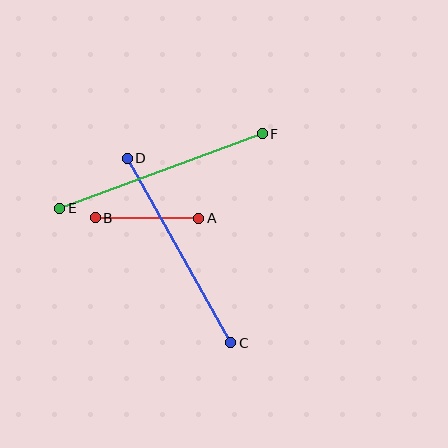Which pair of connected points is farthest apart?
Points E and F are farthest apart.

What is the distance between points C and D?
The distance is approximately 212 pixels.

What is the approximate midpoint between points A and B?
The midpoint is at approximately (147, 218) pixels.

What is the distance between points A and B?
The distance is approximately 104 pixels.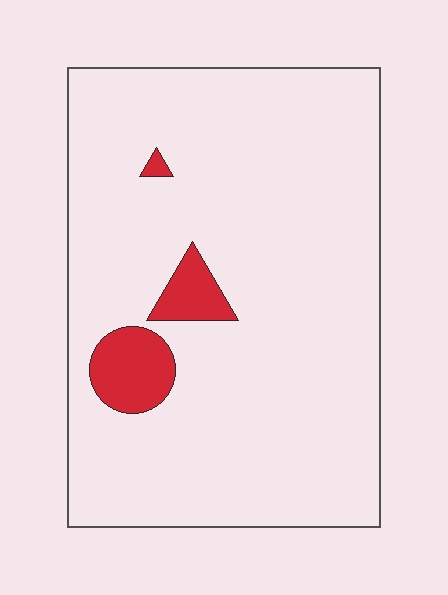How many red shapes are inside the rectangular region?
3.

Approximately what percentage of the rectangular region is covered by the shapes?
Approximately 5%.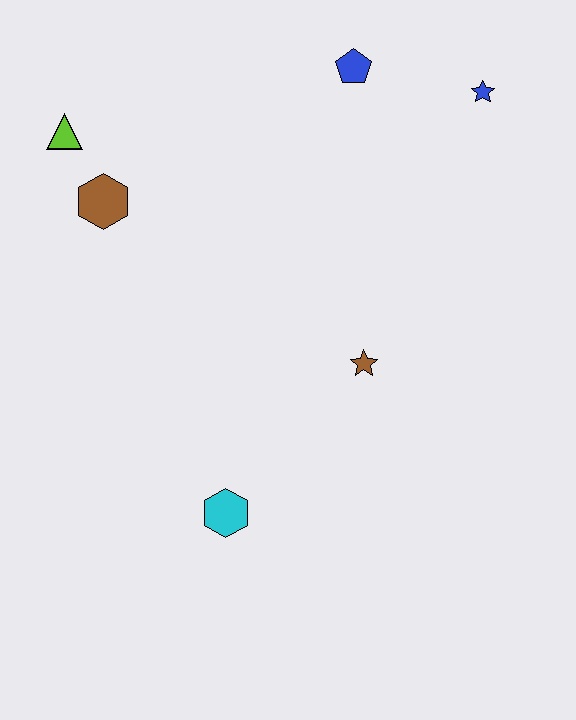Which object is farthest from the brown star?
The lime triangle is farthest from the brown star.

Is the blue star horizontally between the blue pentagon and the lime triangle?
No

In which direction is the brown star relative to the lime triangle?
The brown star is to the right of the lime triangle.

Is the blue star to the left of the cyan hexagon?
No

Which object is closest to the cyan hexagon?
The brown star is closest to the cyan hexagon.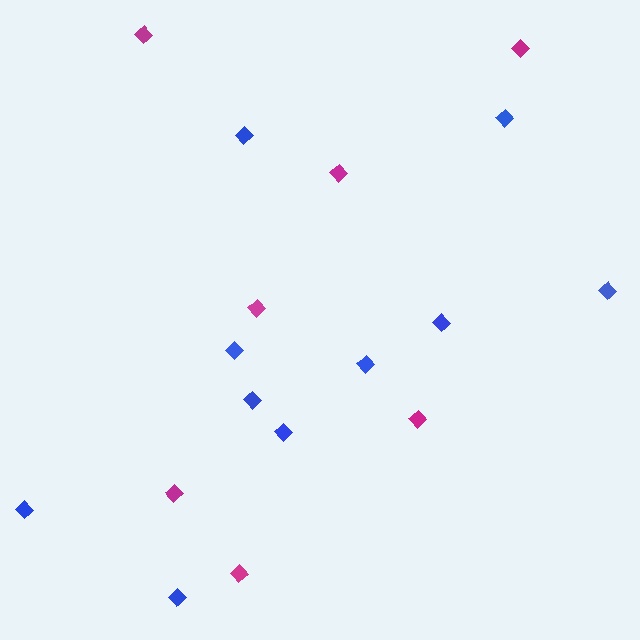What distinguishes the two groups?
There are 2 groups: one group of blue diamonds (10) and one group of magenta diamonds (7).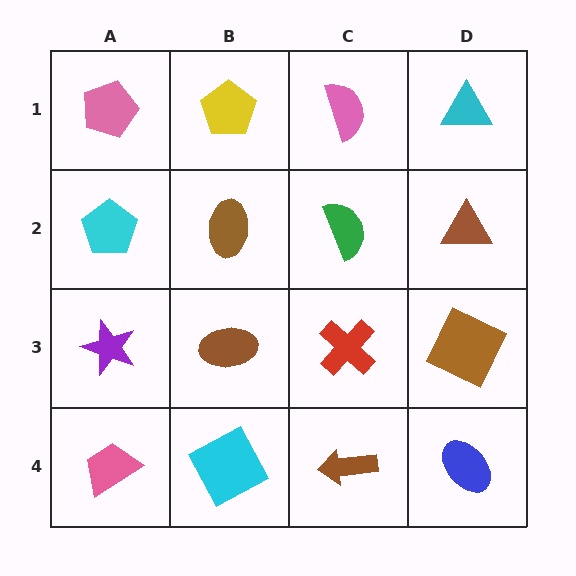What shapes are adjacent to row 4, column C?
A red cross (row 3, column C), a cyan square (row 4, column B), a blue ellipse (row 4, column D).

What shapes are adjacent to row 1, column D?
A brown triangle (row 2, column D), a pink semicircle (row 1, column C).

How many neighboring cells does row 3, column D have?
3.